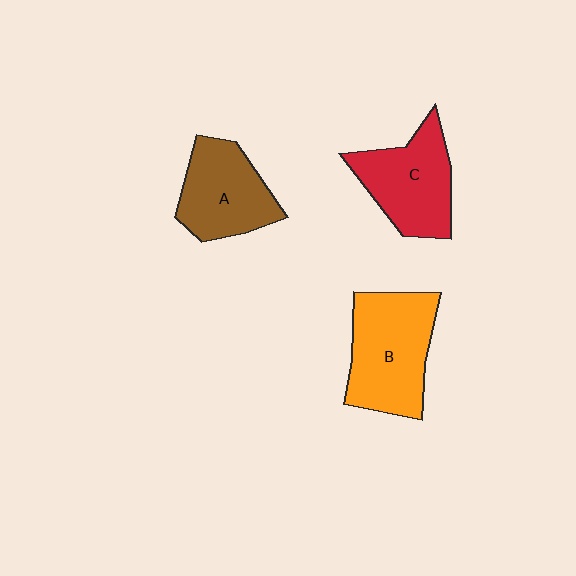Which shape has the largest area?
Shape B (orange).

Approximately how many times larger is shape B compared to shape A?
Approximately 1.2 times.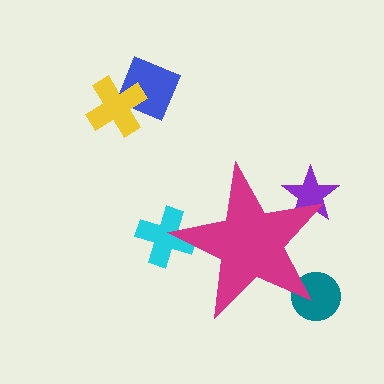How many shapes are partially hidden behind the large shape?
3 shapes are partially hidden.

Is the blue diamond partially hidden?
No, the blue diamond is fully visible.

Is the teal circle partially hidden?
Yes, the teal circle is partially hidden behind the magenta star.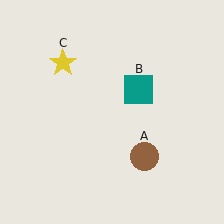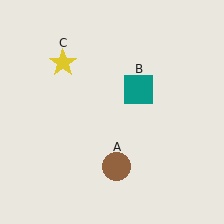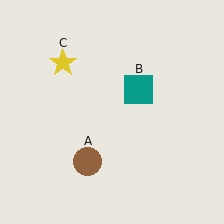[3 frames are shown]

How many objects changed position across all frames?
1 object changed position: brown circle (object A).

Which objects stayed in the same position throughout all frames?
Teal square (object B) and yellow star (object C) remained stationary.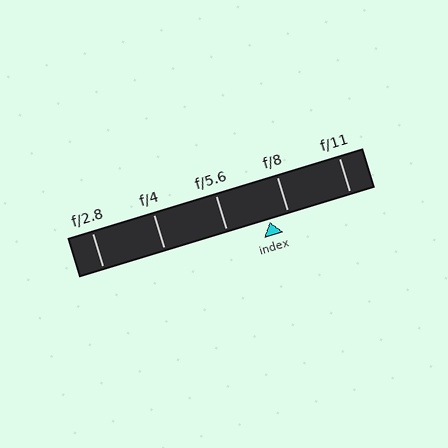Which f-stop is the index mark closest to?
The index mark is closest to f/8.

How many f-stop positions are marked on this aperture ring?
There are 5 f-stop positions marked.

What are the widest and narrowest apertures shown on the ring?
The widest aperture shown is f/2.8 and the narrowest is f/11.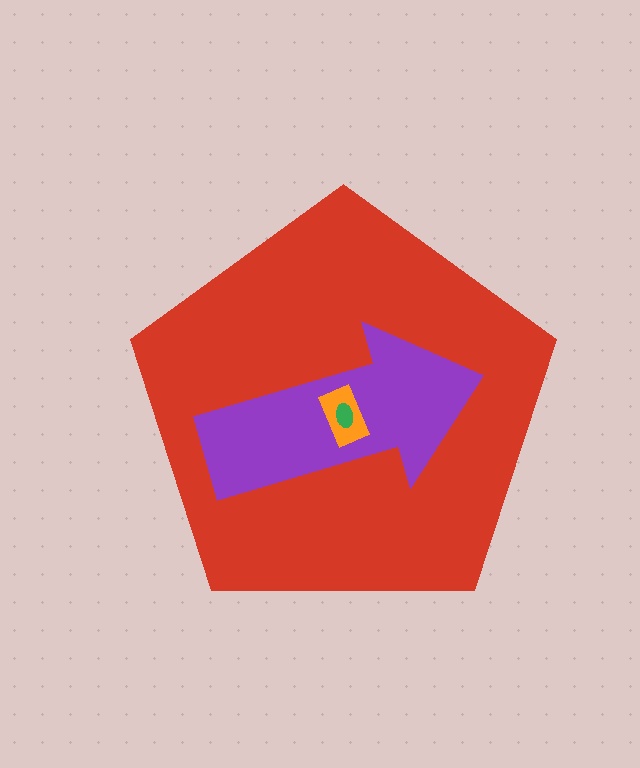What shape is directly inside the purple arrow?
The orange rectangle.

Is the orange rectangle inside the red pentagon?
Yes.